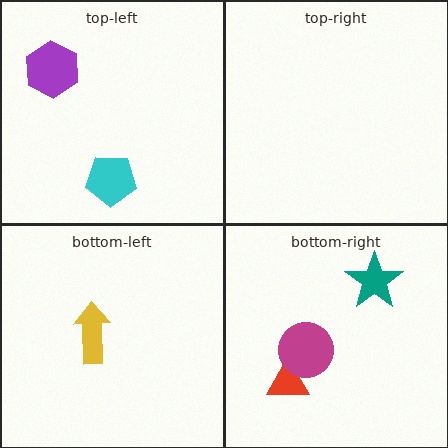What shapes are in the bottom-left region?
The yellow arrow.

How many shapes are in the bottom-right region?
3.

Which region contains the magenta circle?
The bottom-right region.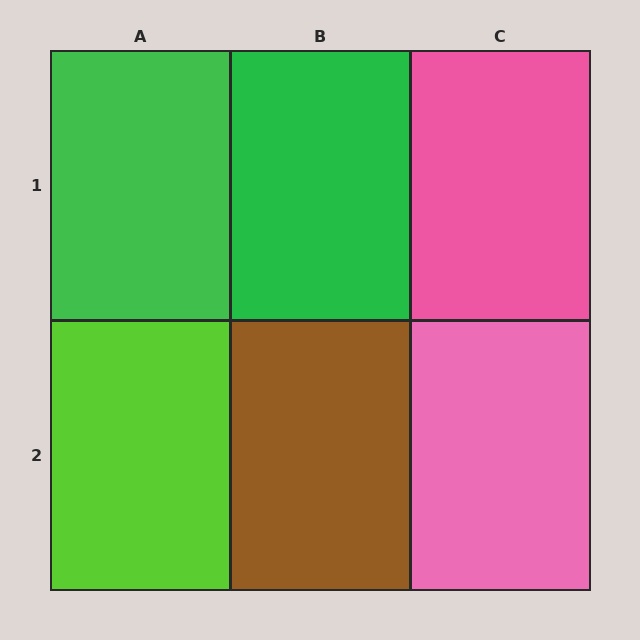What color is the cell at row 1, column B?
Green.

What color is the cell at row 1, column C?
Pink.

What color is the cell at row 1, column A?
Green.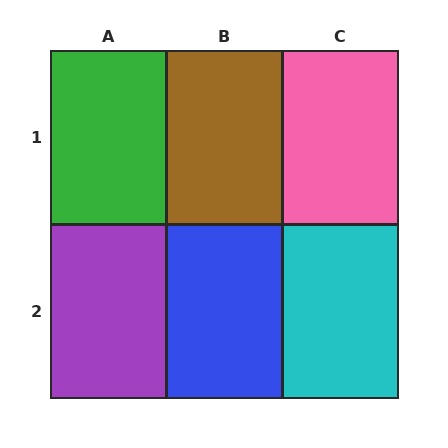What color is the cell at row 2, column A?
Purple.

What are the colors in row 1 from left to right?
Green, brown, pink.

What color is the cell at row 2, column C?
Cyan.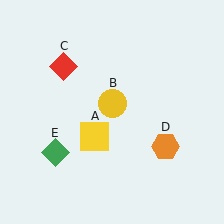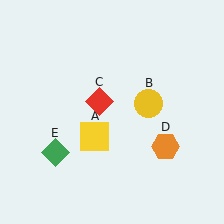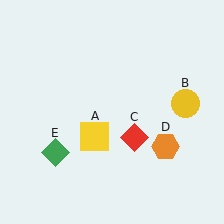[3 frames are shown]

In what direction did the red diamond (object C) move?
The red diamond (object C) moved down and to the right.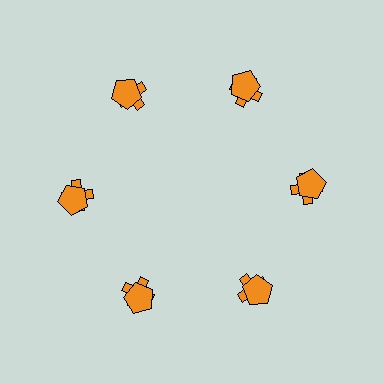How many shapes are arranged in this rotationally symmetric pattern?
There are 12 shapes, arranged in 6 groups of 2.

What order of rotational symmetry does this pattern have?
This pattern has 6-fold rotational symmetry.